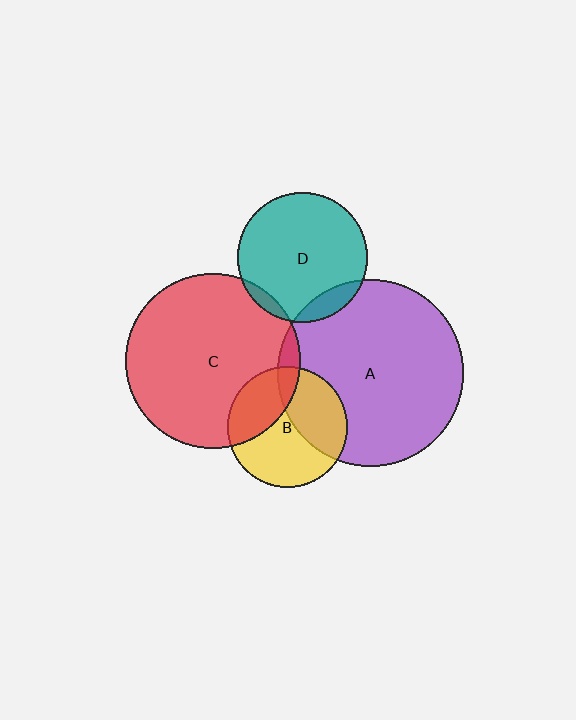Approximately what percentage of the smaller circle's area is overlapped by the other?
Approximately 10%.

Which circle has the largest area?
Circle A (purple).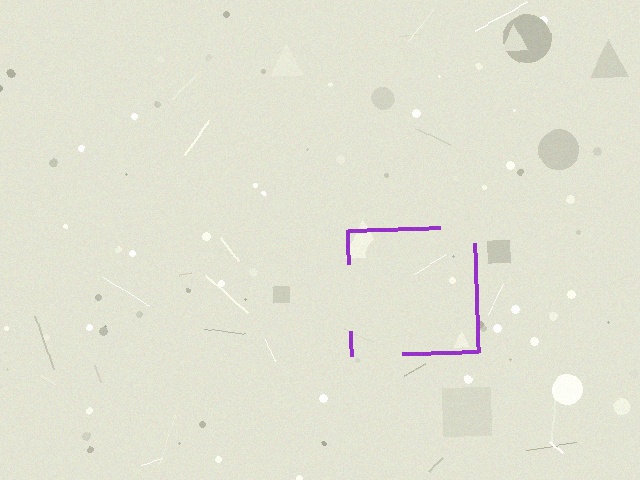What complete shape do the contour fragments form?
The contour fragments form a square.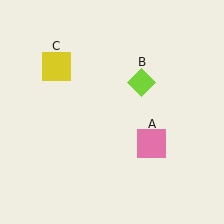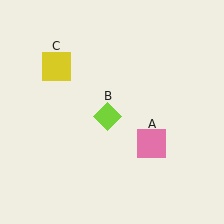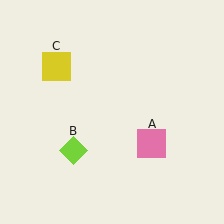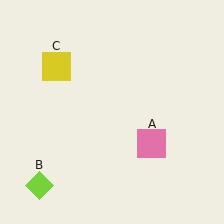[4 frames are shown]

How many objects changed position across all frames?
1 object changed position: lime diamond (object B).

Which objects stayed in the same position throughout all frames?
Pink square (object A) and yellow square (object C) remained stationary.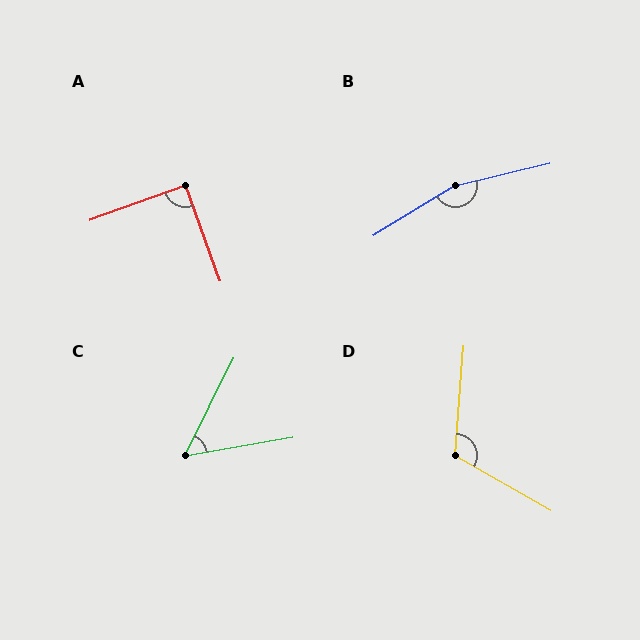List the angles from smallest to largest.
C (54°), A (90°), D (116°), B (162°).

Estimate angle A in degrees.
Approximately 90 degrees.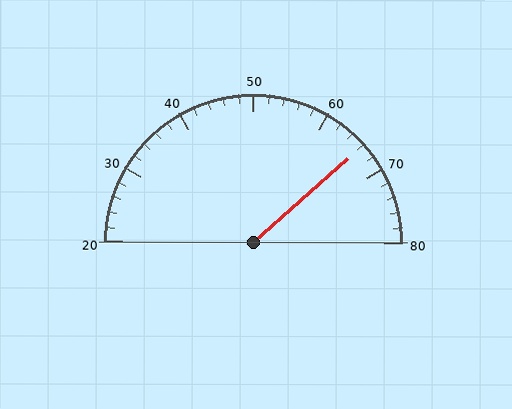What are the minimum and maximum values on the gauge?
The gauge ranges from 20 to 80.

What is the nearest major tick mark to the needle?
The nearest major tick mark is 70.